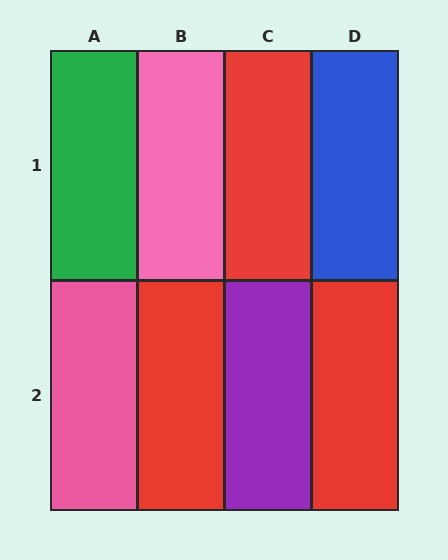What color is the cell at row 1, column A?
Green.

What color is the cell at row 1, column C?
Red.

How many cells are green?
1 cell is green.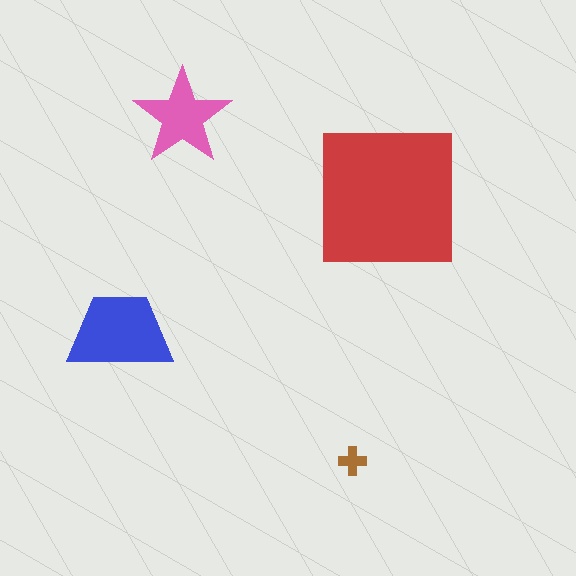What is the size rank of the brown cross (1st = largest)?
4th.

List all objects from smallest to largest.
The brown cross, the pink star, the blue trapezoid, the red square.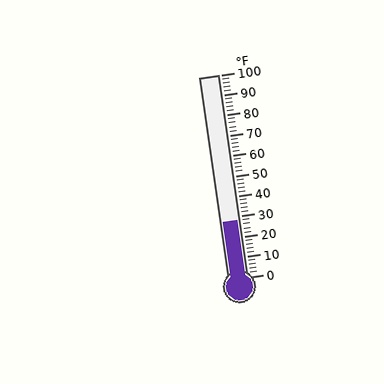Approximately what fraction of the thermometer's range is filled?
The thermometer is filled to approximately 30% of its range.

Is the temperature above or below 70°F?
The temperature is below 70°F.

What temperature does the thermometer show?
The thermometer shows approximately 28°F.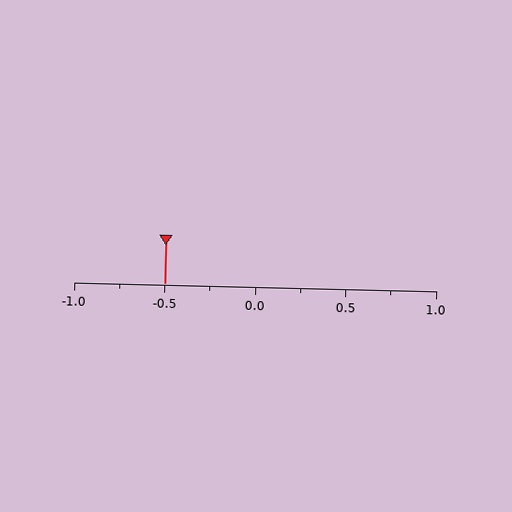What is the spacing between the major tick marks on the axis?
The major ticks are spaced 0.5 apart.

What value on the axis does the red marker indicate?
The marker indicates approximately -0.5.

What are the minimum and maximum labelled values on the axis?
The axis runs from -1.0 to 1.0.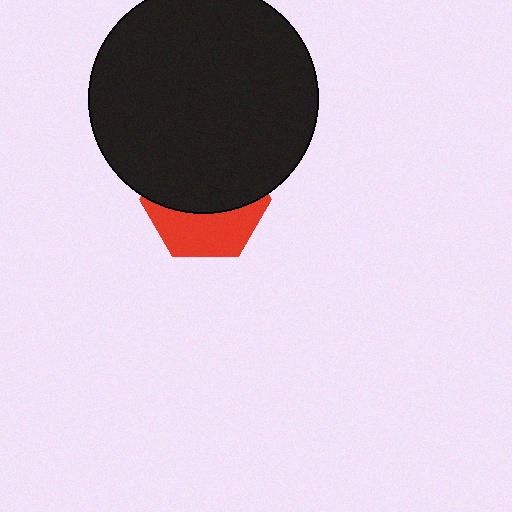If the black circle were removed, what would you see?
You would see the complete red hexagon.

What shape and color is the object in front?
The object in front is a black circle.